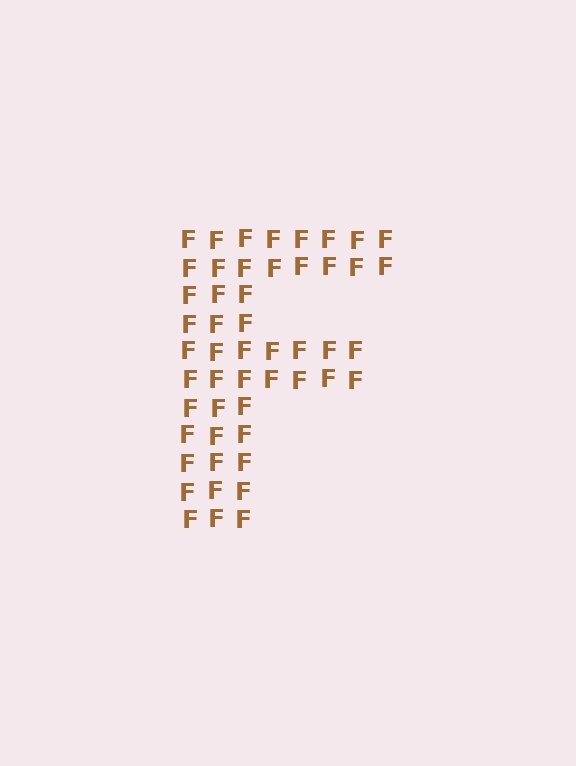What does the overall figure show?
The overall figure shows the letter F.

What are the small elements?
The small elements are letter F's.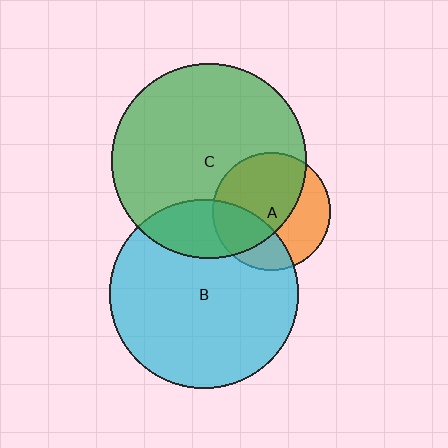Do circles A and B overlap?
Yes.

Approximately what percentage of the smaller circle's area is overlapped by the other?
Approximately 30%.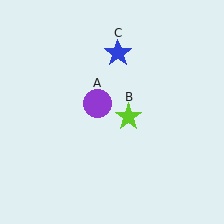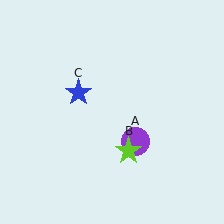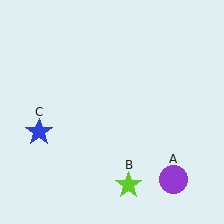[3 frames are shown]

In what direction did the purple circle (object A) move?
The purple circle (object A) moved down and to the right.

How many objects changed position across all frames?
3 objects changed position: purple circle (object A), lime star (object B), blue star (object C).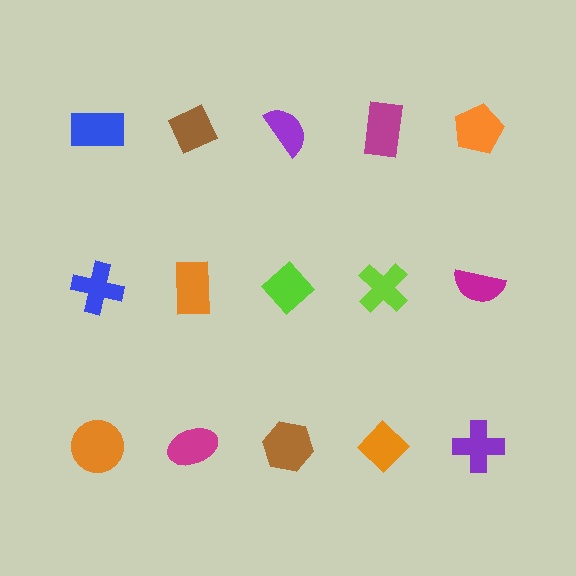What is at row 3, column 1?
An orange circle.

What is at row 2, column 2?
An orange rectangle.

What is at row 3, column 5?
A purple cross.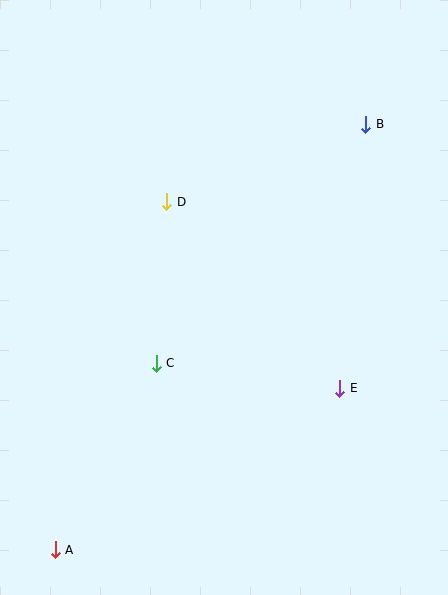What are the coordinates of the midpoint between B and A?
The midpoint between B and A is at (211, 337).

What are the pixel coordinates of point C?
Point C is at (156, 363).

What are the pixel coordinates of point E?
Point E is at (340, 388).